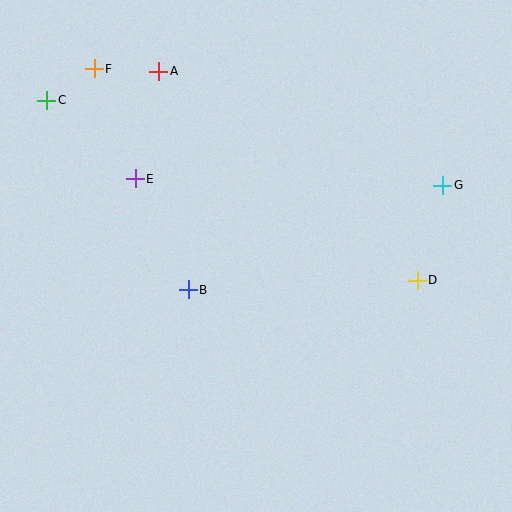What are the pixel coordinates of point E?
Point E is at (135, 179).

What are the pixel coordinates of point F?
Point F is at (94, 69).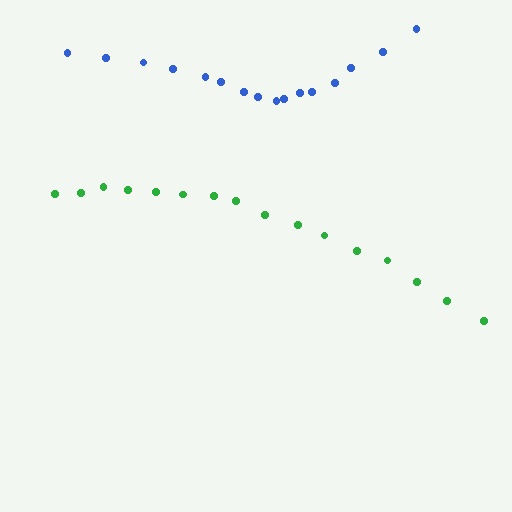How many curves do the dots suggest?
There are 2 distinct paths.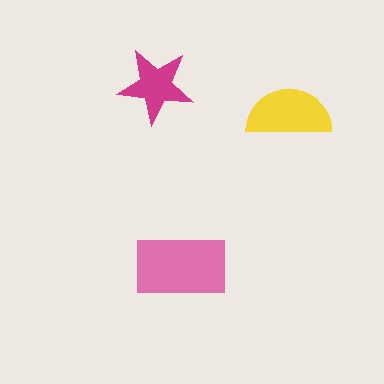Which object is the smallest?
The magenta star.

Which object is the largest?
The pink rectangle.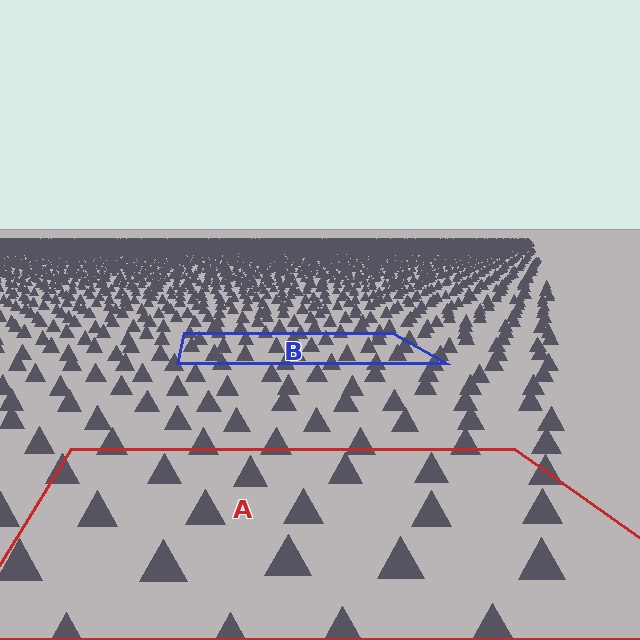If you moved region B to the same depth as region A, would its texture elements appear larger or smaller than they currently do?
They would appear larger. At a closer depth, the same texture elements are projected at a bigger on-screen size.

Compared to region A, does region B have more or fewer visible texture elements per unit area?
Region B has more texture elements per unit area — they are packed more densely because it is farther away.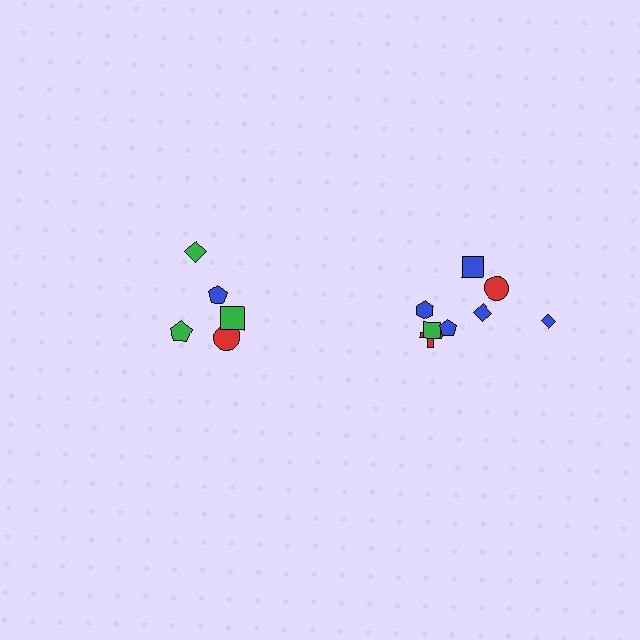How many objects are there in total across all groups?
There are 13 objects.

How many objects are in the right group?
There are 8 objects.